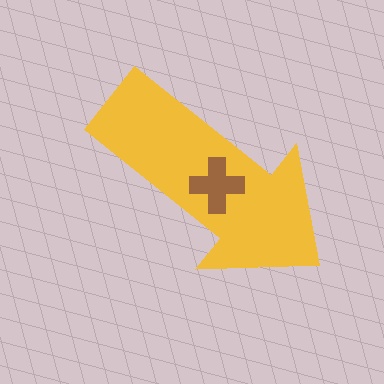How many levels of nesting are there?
2.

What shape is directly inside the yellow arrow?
The brown cross.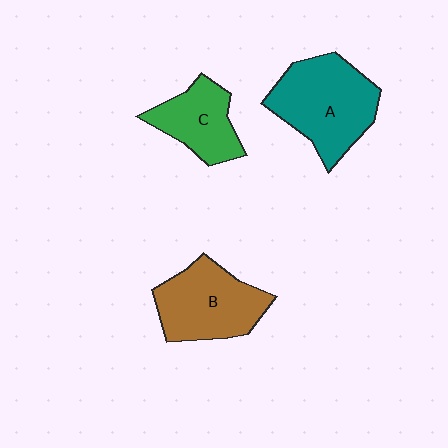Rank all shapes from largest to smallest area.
From largest to smallest: A (teal), B (brown), C (green).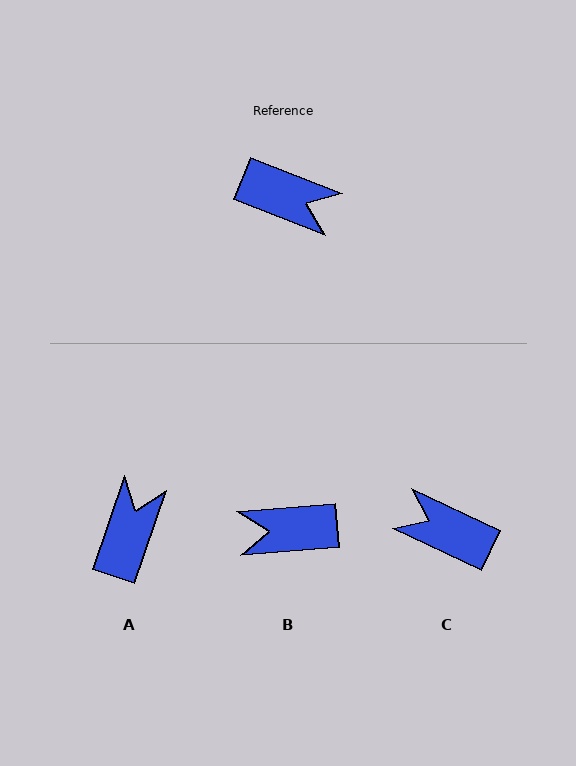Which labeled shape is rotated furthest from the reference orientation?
C, about 176 degrees away.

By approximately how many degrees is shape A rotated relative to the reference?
Approximately 92 degrees counter-clockwise.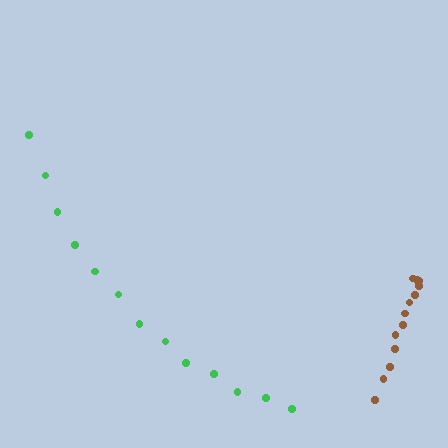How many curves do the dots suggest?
There are 2 distinct paths.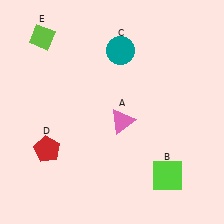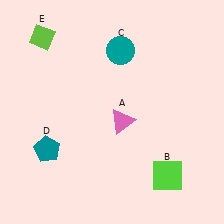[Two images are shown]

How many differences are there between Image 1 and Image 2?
There is 1 difference between the two images.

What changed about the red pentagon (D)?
In Image 1, D is red. In Image 2, it changed to teal.